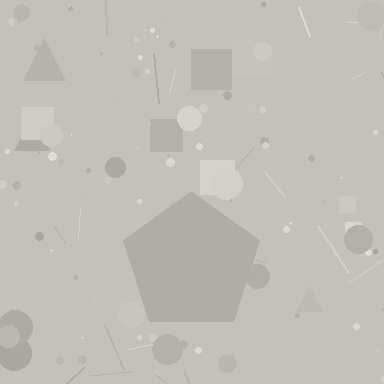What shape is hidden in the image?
A pentagon is hidden in the image.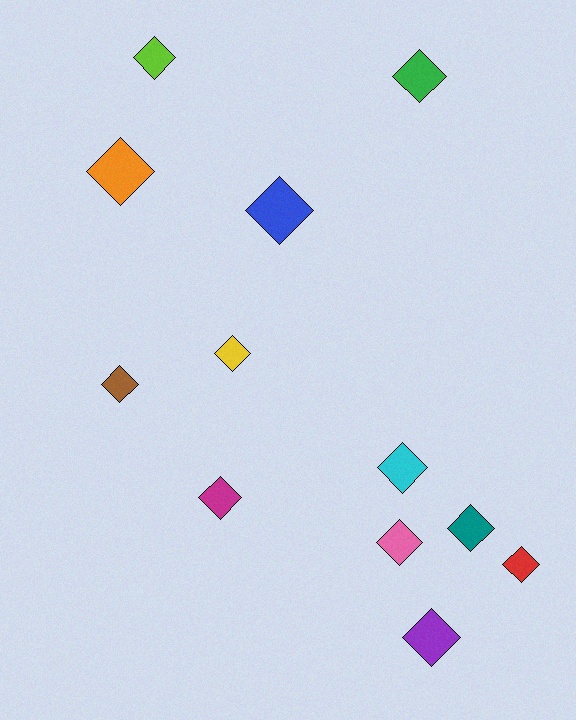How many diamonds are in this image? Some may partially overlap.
There are 12 diamonds.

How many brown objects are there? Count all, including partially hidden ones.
There is 1 brown object.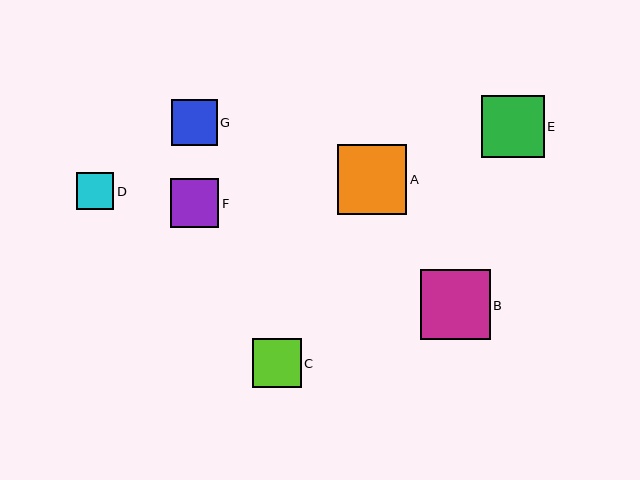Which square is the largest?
Square B is the largest with a size of approximately 70 pixels.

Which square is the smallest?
Square D is the smallest with a size of approximately 37 pixels.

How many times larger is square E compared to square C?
Square E is approximately 1.3 times the size of square C.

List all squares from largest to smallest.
From largest to smallest: B, A, E, C, F, G, D.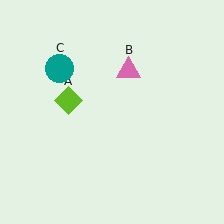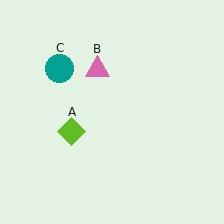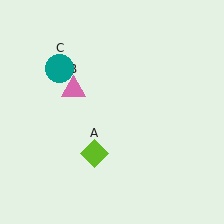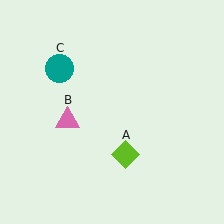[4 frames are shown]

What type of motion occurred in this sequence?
The lime diamond (object A), pink triangle (object B) rotated counterclockwise around the center of the scene.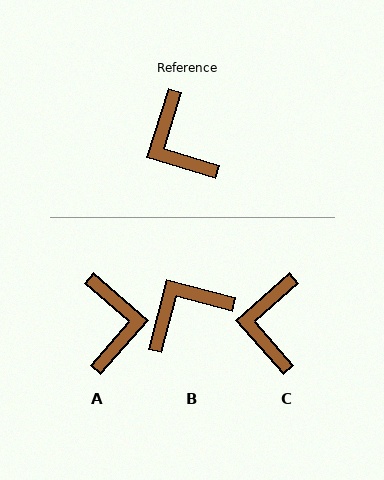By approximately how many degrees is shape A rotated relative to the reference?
Approximately 156 degrees counter-clockwise.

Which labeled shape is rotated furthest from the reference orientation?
A, about 156 degrees away.